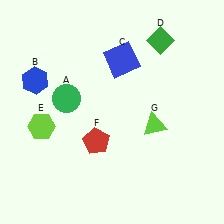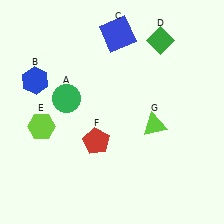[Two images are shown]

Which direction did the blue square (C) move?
The blue square (C) moved up.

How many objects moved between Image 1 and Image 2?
1 object moved between the two images.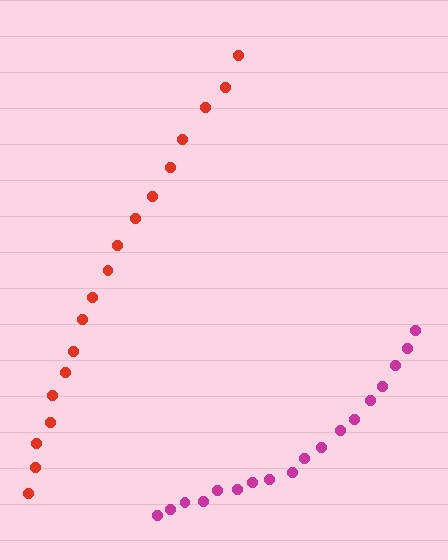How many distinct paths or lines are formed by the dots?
There are 2 distinct paths.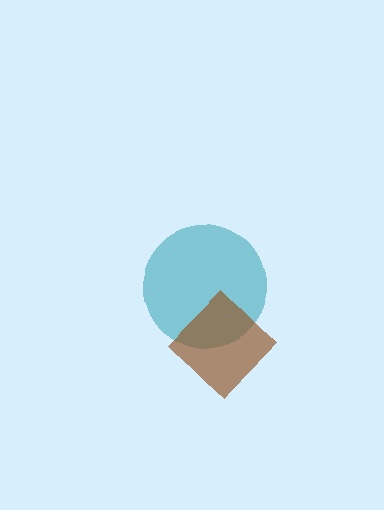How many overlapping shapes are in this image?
There are 2 overlapping shapes in the image.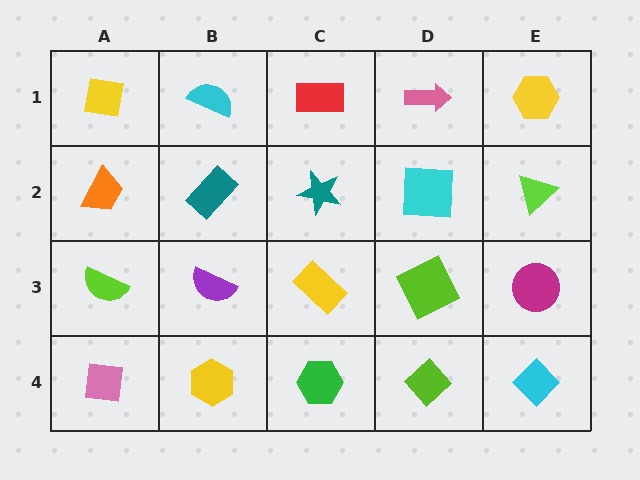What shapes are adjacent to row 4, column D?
A lime square (row 3, column D), a green hexagon (row 4, column C), a cyan diamond (row 4, column E).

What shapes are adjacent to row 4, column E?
A magenta circle (row 3, column E), a lime diamond (row 4, column D).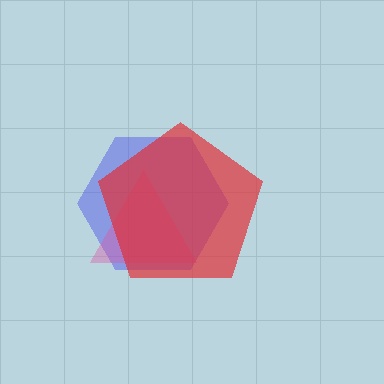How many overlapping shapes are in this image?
There are 3 overlapping shapes in the image.